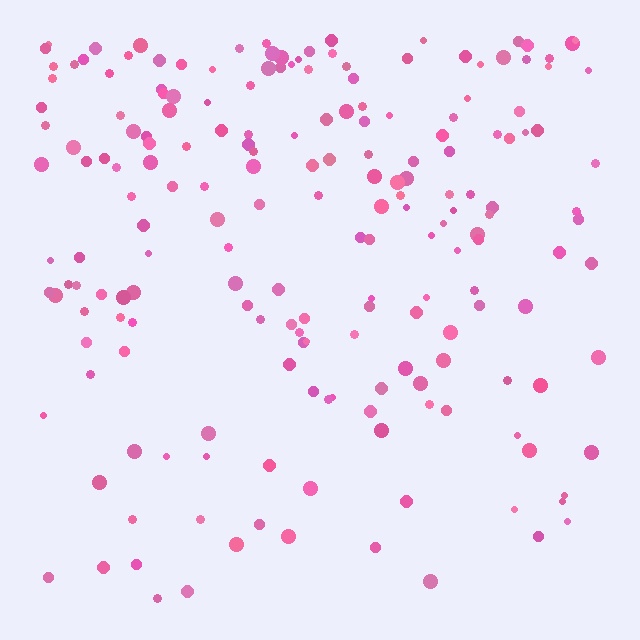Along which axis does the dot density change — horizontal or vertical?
Vertical.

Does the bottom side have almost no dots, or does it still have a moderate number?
Still a moderate number, just noticeably fewer than the top.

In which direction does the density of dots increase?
From bottom to top, with the top side densest.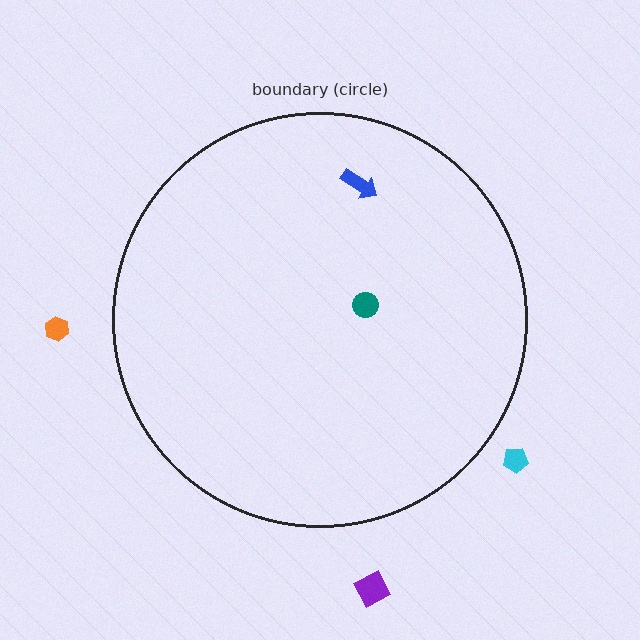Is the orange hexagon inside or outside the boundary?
Outside.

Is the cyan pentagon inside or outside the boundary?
Outside.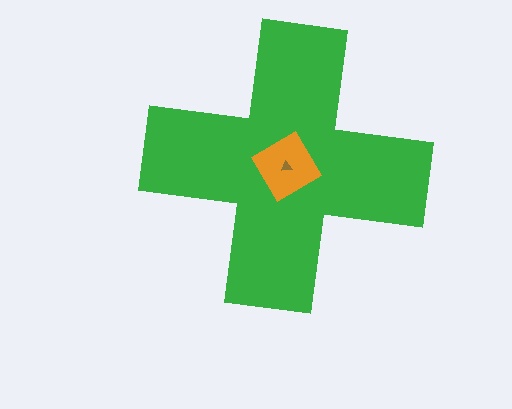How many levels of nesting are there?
3.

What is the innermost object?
The brown triangle.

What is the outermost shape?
The green cross.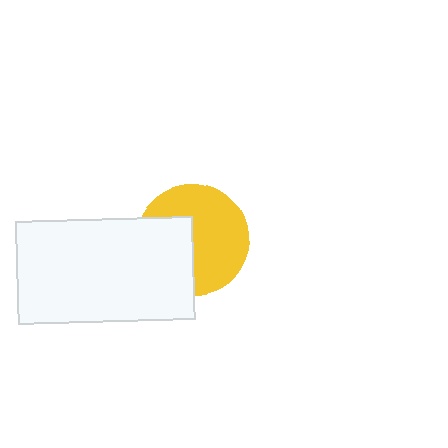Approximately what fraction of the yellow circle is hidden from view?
Roughly 39% of the yellow circle is hidden behind the white rectangle.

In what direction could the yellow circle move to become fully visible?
The yellow circle could move right. That would shift it out from behind the white rectangle entirely.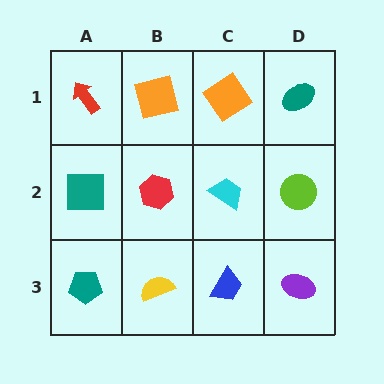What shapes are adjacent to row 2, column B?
An orange square (row 1, column B), a yellow semicircle (row 3, column B), a teal square (row 2, column A), a cyan trapezoid (row 2, column C).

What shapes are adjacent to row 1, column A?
A teal square (row 2, column A), an orange square (row 1, column B).